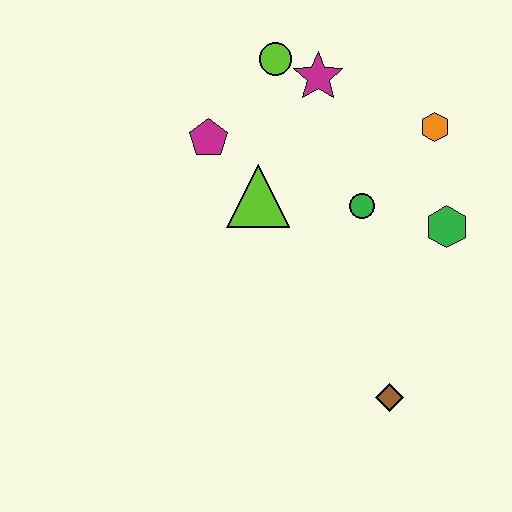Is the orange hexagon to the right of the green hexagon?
No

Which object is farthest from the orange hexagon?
The brown diamond is farthest from the orange hexagon.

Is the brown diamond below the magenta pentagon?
Yes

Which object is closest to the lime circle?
The magenta star is closest to the lime circle.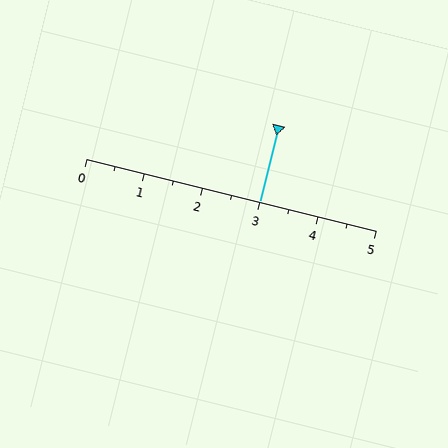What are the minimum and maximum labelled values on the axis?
The axis runs from 0 to 5.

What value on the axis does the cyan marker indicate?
The marker indicates approximately 3.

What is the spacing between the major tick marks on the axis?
The major ticks are spaced 1 apart.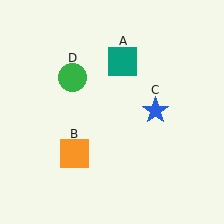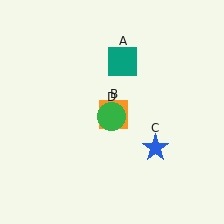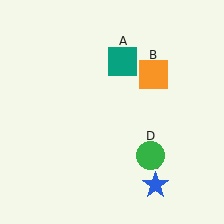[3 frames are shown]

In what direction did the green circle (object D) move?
The green circle (object D) moved down and to the right.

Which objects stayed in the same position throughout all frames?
Teal square (object A) remained stationary.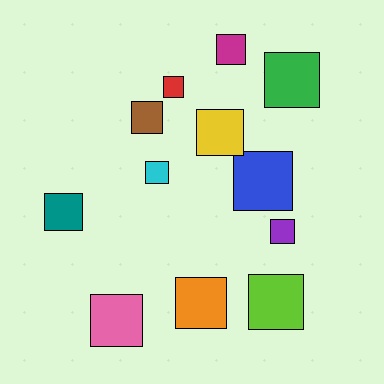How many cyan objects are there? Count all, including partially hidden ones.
There is 1 cyan object.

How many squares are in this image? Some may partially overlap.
There are 12 squares.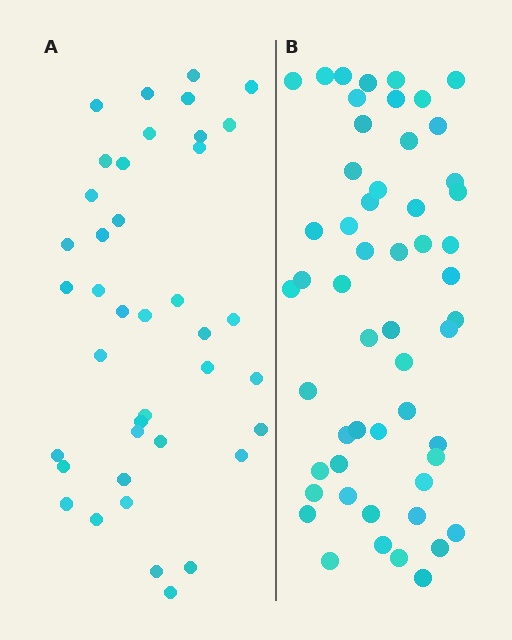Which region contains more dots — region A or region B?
Region B (the right region) has more dots.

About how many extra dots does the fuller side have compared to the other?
Region B has approximately 15 more dots than region A.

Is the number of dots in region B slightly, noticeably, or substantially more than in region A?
Region B has noticeably more, but not dramatically so. The ratio is roughly 1.4 to 1.